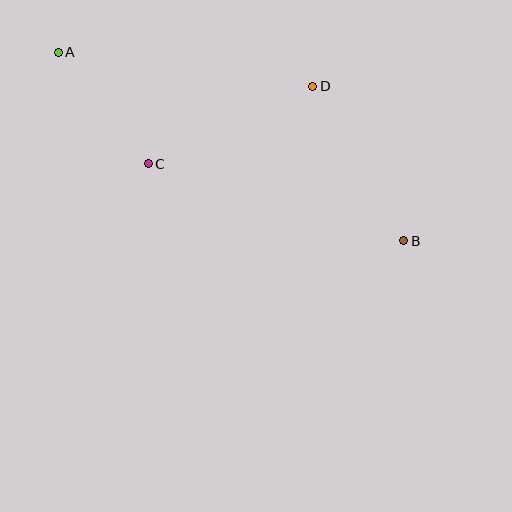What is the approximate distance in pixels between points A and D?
The distance between A and D is approximately 256 pixels.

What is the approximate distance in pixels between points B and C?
The distance between B and C is approximately 267 pixels.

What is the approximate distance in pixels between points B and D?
The distance between B and D is approximately 180 pixels.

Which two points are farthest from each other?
Points A and B are farthest from each other.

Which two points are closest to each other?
Points A and C are closest to each other.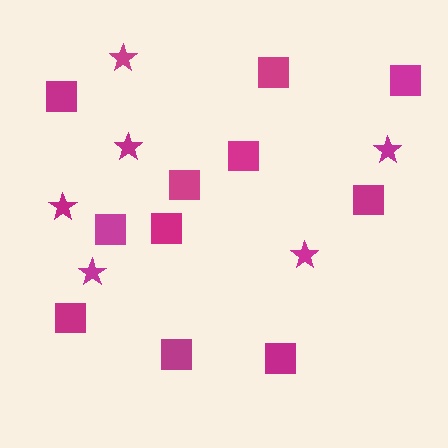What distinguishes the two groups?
There are 2 groups: one group of stars (6) and one group of squares (11).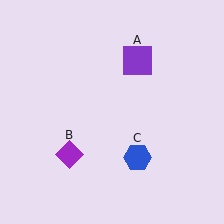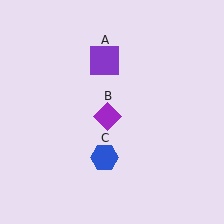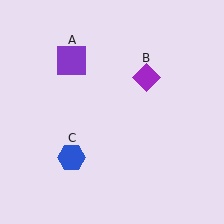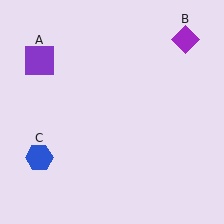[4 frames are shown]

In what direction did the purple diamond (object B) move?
The purple diamond (object B) moved up and to the right.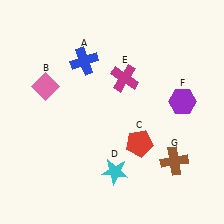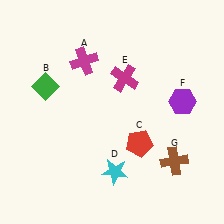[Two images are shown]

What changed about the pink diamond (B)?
In Image 1, B is pink. In Image 2, it changed to green.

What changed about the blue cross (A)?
In Image 1, A is blue. In Image 2, it changed to magenta.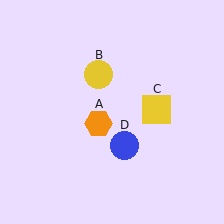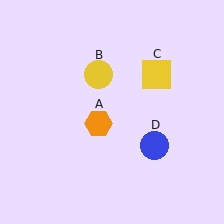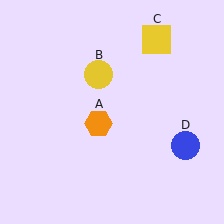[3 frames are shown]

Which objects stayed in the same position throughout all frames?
Orange hexagon (object A) and yellow circle (object B) remained stationary.